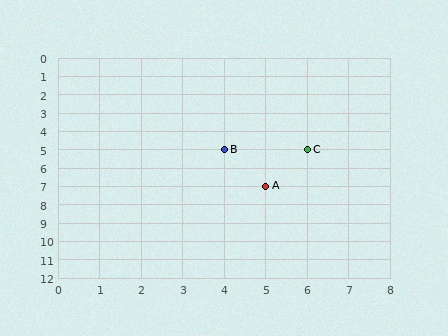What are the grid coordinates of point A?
Point A is at grid coordinates (5, 7).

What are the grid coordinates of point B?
Point B is at grid coordinates (4, 5).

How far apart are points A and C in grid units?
Points A and C are 1 column and 2 rows apart (about 2.2 grid units diagonally).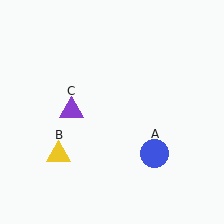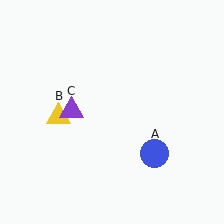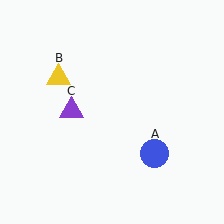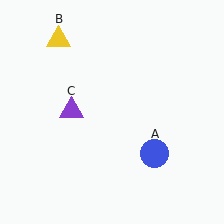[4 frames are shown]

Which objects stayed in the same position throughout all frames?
Blue circle (object A) and purple triangle (object C) remained stationary.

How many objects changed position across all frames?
1 object changed position: yellow triangle (object B).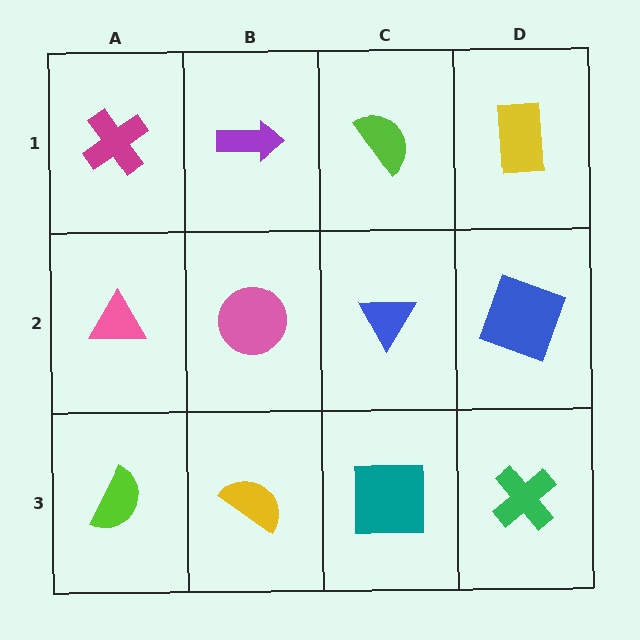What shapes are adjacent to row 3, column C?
A blue triangle (row 2, column C), a yellow semicircle (row 3, column B), a green cross (row 3, column D).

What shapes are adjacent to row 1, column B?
A pink circle (row 2, column B), a magenta cross (row 1, column A), a lime semicircle (row 1, column C).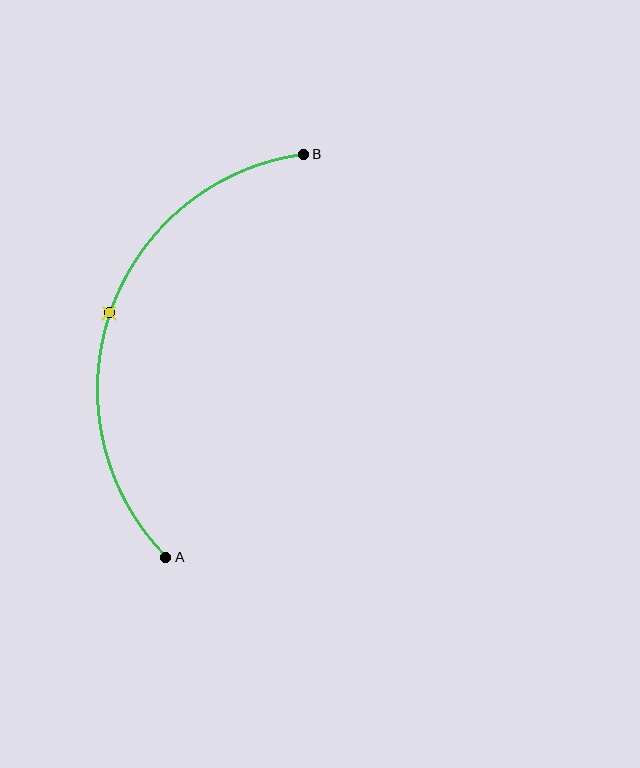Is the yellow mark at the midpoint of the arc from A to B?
Yes. The yellow mark lies on the arc at equal arc-length from both A and B — it is the arc midpoint.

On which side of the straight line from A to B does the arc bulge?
The arc bulges to the left of the straight line connecting A and B.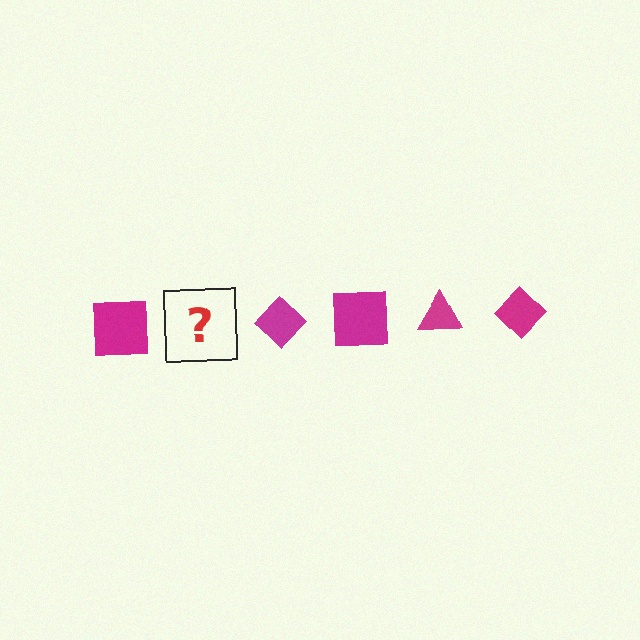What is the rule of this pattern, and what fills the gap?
The rule is that the pattern cycles through square, triangle, diamond shapes in magenta. The gap should be filled with a magenta triangle.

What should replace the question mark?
The question mark should be replaced with a magenta triangle.